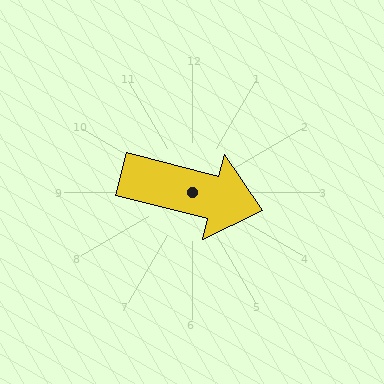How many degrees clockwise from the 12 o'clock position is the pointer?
Approximately 104 degrees.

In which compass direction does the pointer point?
East.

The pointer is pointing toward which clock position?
Roughly 3 o'clock.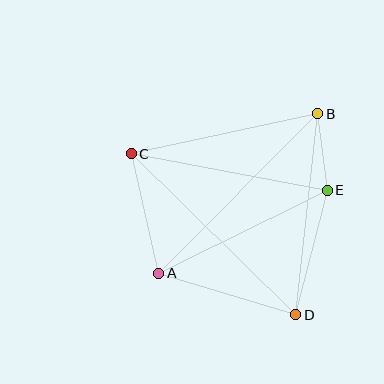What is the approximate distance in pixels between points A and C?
The distance between A and C is approximately 122 pixels.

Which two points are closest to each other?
Points B and E are closest to each other.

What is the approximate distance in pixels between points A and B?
The distance between A and B is approximately 225 pixels.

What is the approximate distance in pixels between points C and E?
The distance between C and E is approximately 199 pixels.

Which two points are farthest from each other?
Points C and D are farthest from each other.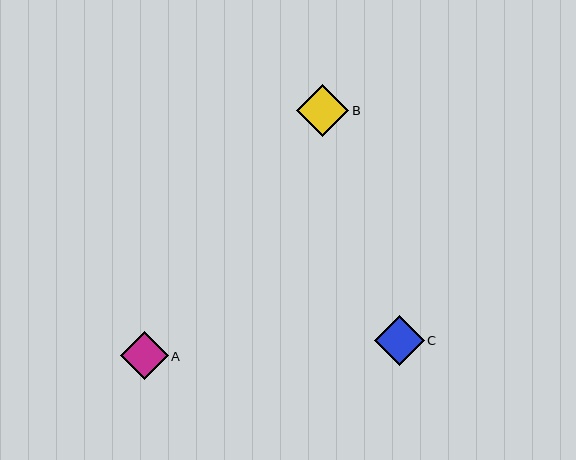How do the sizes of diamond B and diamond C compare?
Diamond B and diamond C are approximately the same size.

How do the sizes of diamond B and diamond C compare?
Diamond B and diamond C are approximately the same size.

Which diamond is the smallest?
Diamond A is the smallest with a size of approximately 48 pixels.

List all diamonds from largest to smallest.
From largest to smallest: B, C, A.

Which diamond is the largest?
Diamond B is the largest with a size of approximately 52 pixels.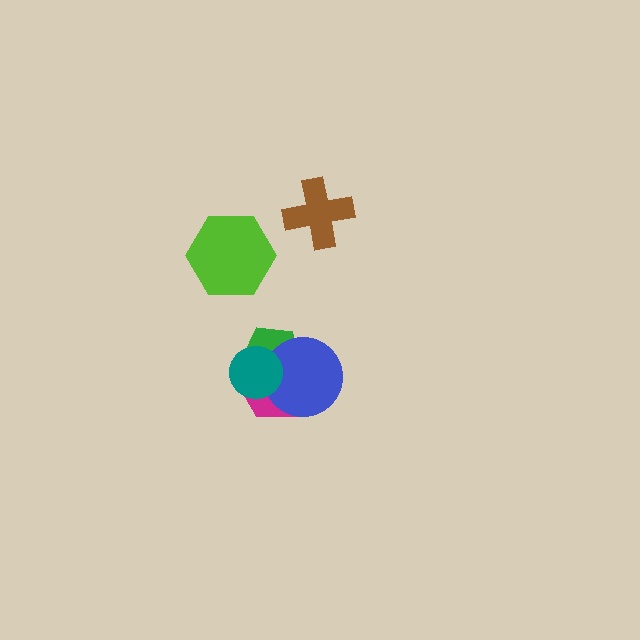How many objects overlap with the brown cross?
0 objects overlap with the brown cross.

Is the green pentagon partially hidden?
Yes, it is partially covered by another shape.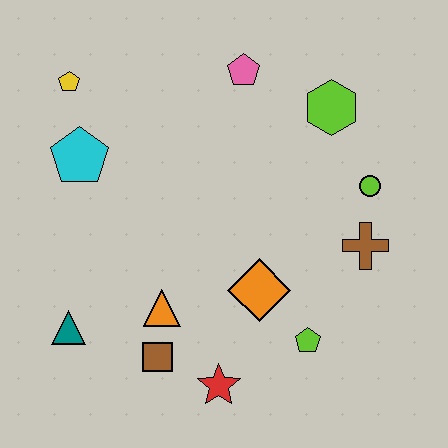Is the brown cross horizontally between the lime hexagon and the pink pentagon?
No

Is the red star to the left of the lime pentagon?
Yes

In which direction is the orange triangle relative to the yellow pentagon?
The orange triangle is below the yellow pentagon.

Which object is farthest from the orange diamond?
The yellow pentagon is farthest from the orange diamond.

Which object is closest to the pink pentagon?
The lime hexagon is closest to the pink pentagon.